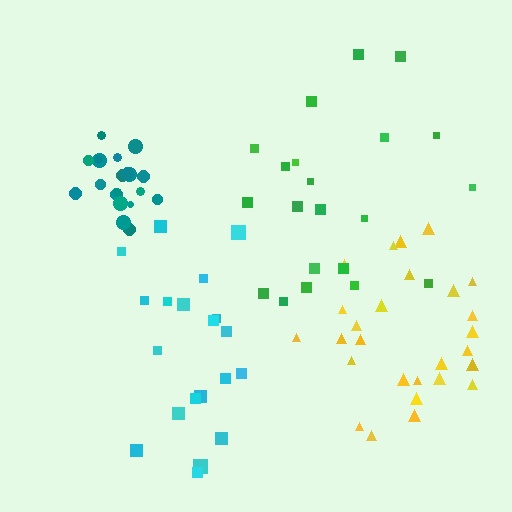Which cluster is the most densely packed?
Teal.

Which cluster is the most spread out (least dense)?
Green.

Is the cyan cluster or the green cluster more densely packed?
Cyan.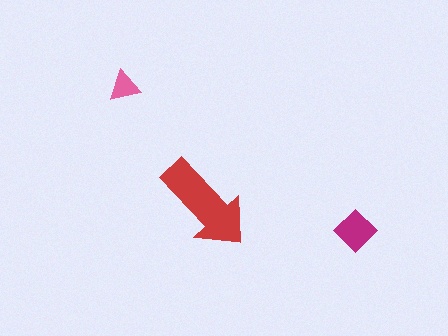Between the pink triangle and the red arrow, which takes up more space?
The red arrow.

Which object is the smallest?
The pink triangle.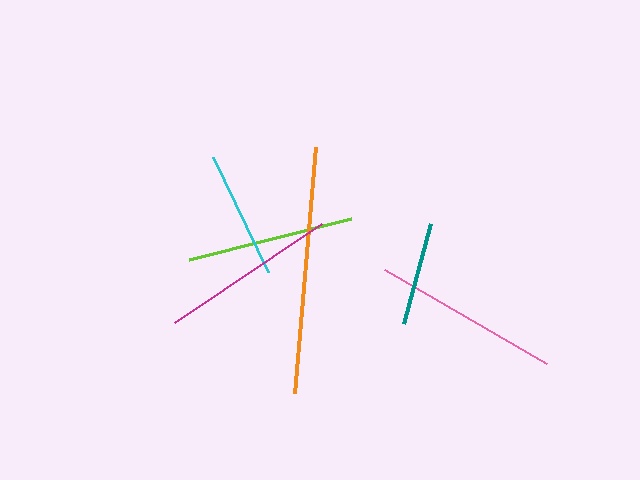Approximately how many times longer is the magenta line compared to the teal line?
The magenta line is approximately 1.7 times the length of the teal line.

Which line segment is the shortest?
The teal line is the shortest at approximately 104 pixels.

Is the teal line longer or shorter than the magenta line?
The magenta line is longer than the teal line.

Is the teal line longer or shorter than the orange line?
The orange line is longer than the teal line.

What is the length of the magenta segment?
The magenta segment is approximately 178 pixels long.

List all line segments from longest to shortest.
From longest to shortest: orange, pink, magenta, lime, cyan, teal.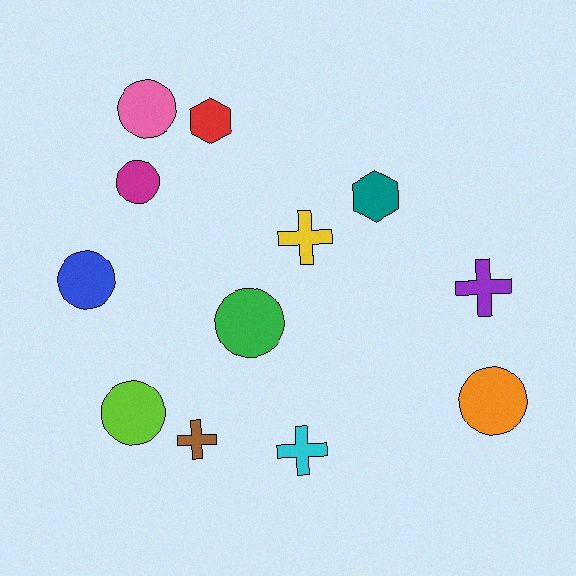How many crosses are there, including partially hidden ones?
There are 4 crosses.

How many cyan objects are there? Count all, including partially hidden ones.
There is 1 cyan object.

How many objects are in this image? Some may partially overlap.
There are 12 objects.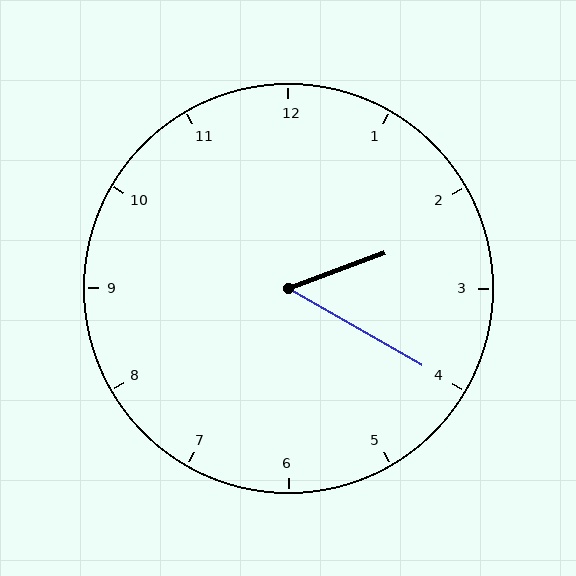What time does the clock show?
2:20.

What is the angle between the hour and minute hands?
Approximately 50 degrees.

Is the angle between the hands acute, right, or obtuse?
It is acute.